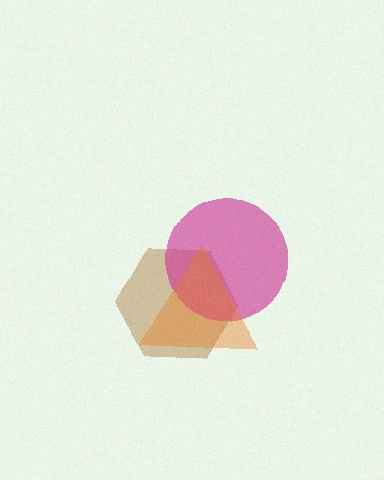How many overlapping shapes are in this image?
There are 3 overlapping shapes in the image.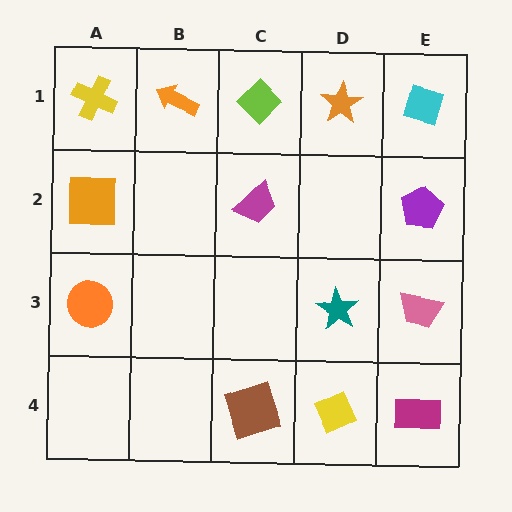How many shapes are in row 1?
5 shapes.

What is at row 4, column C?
A brown square.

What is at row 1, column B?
An orange arrow.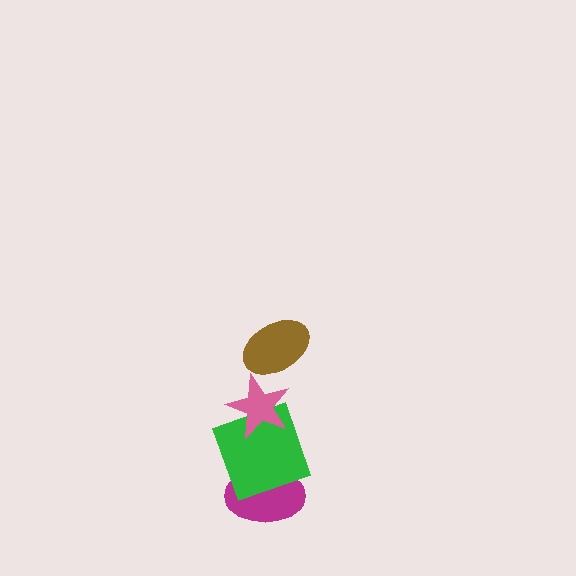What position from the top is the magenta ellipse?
The magenta ellipse is 4th from the top.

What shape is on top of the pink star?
The brown ellipse is on top of the pink star.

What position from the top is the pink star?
The pink star is 2nd from the top.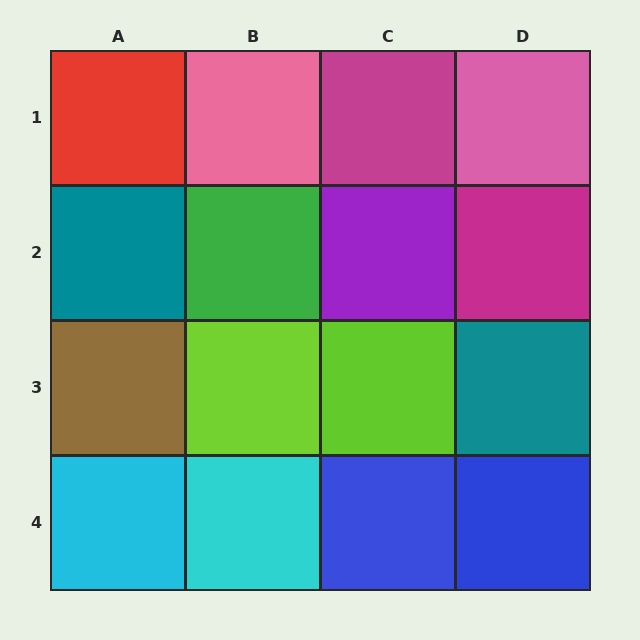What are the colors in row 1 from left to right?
Red, pink, magenta, pink.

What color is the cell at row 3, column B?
Lime.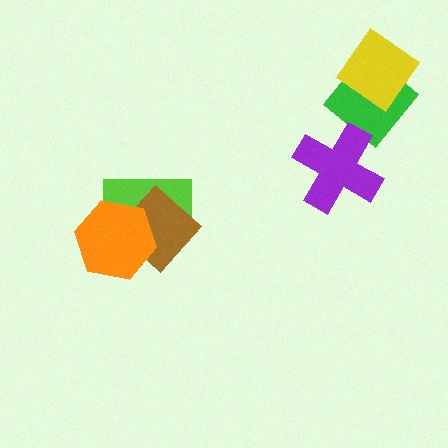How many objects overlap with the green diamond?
1 object overlaps with the green diamond.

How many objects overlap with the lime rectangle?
2 objects overlap with the lime rectangle.